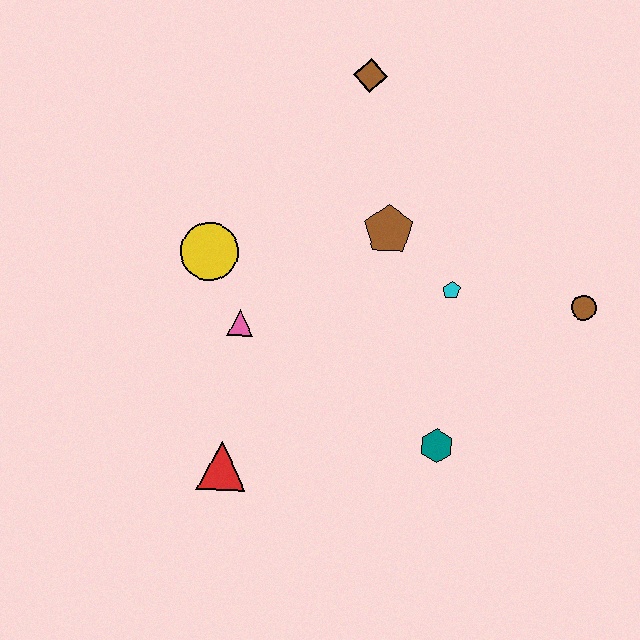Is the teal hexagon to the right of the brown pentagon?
Yes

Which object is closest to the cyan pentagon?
The brown pentagon is closest to the cyan pentagon.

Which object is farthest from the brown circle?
The red triangle is farthest from the brown circle.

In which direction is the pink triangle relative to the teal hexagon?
The pink triangle is to the left of the teal hexagon.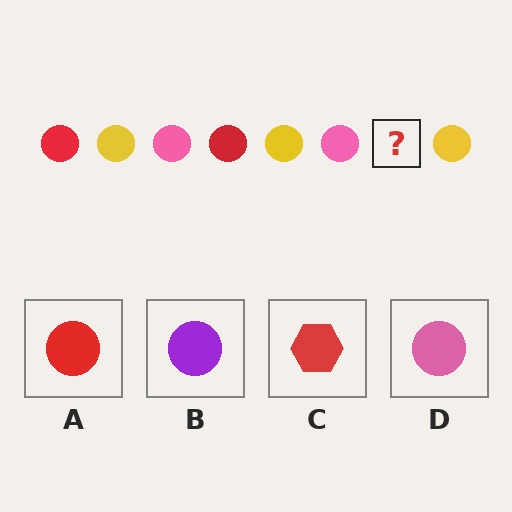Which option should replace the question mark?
Option A.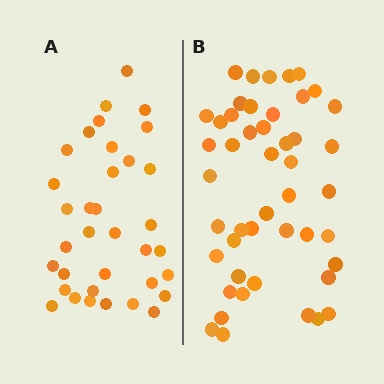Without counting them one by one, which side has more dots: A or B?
Region B (the right region) has more dots.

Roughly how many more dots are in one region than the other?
Region B has roughly 12 or so more dots than region A.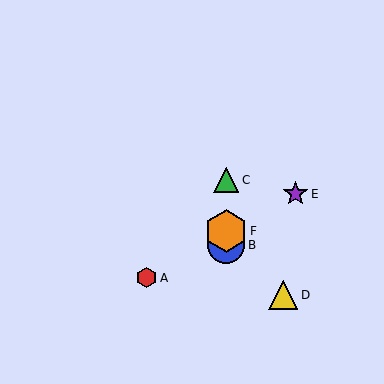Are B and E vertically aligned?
No, B is at x≈226 and E is at x≈295.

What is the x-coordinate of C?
Object C is at x≈226.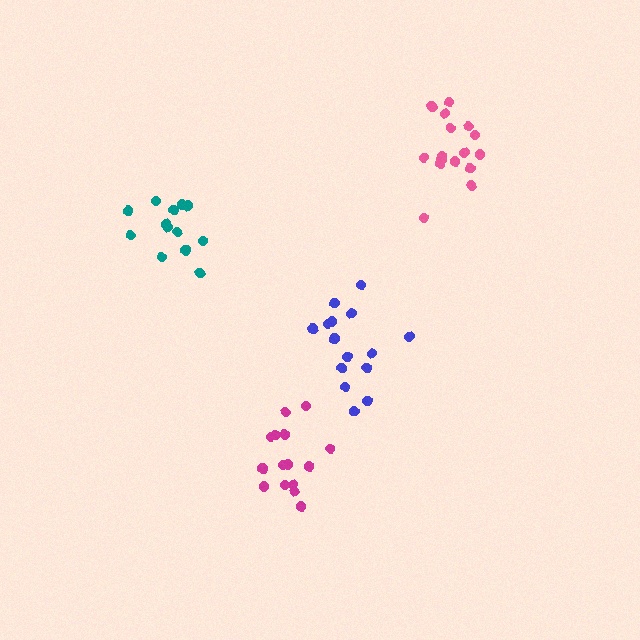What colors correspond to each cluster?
The clusters are colored: magenta, blue, teal, pink.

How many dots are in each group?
Group 1: 15 dots, Group 2: 15 dots, Group 3: 13 dots, Group 4: 16 dots (59 total).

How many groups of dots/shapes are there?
There are 4 groups.